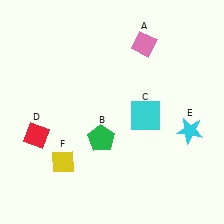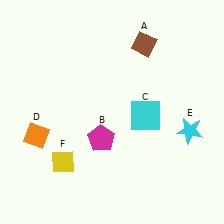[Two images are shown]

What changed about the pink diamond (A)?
In Image 1, A is pink. In Image 2, it changed to brown.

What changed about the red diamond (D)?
In Image 1, D is red. In Image 2, it changed to orange.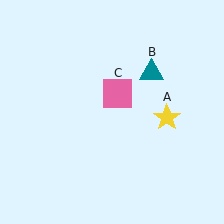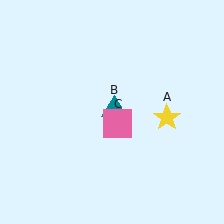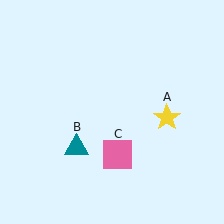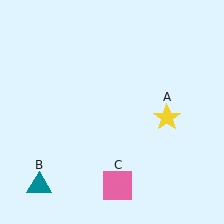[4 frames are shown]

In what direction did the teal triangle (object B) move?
The teal triangle (object B) moved down and to the left.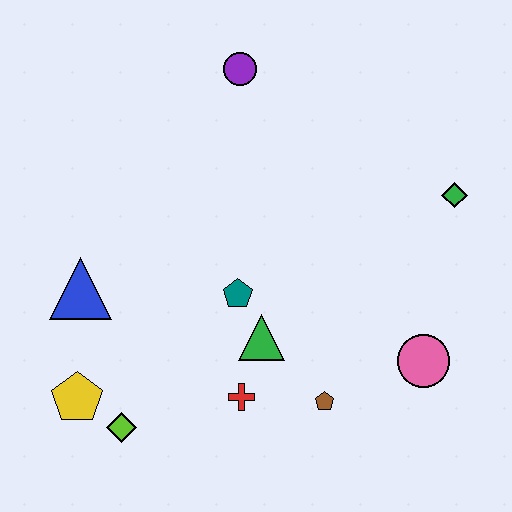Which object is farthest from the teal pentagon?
The green diamond is farthest from the teal pentagon.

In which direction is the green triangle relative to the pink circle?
The green triangle is to the left of the pink circle.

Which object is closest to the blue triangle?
The yellow pentagon is closest to the blue triangle.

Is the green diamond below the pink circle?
No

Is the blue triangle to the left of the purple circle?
Yes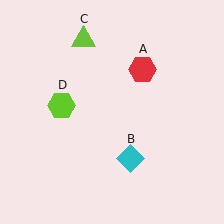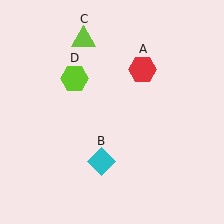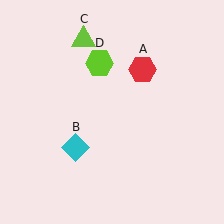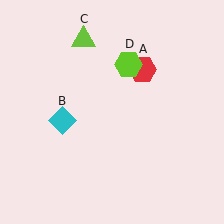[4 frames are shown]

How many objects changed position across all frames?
2 objects changed position: cyan diamond (object B), lime hexagon (object D).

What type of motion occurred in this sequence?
The cyan diamond (object B), lime hexagon (object D) rotated clockwise around the center of the scene.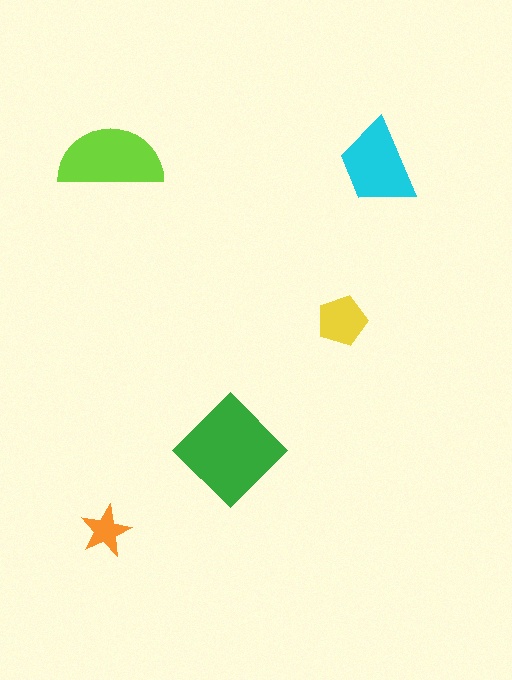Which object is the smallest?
The orange star.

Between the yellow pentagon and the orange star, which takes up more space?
The yellow pentagon.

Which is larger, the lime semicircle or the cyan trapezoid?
The lime semicircle.